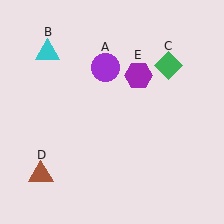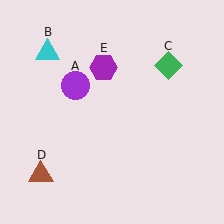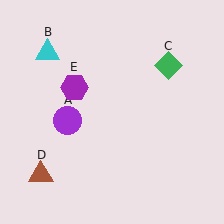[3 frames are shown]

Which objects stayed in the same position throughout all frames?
Cyan triangle (object B) and green diamond (object C) and brown triangle (object D) remained stationary.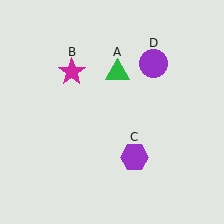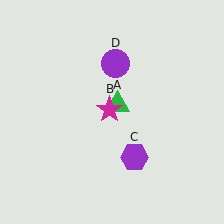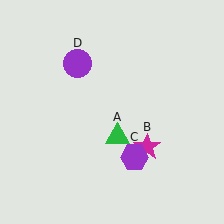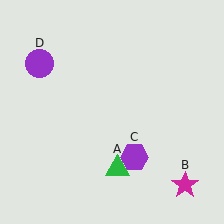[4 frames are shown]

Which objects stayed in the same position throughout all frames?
Purple hexagon (object C) remained stationary.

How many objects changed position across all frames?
3 objects changed position: green triangle (object A), magenta star (object B), purple circle (object D).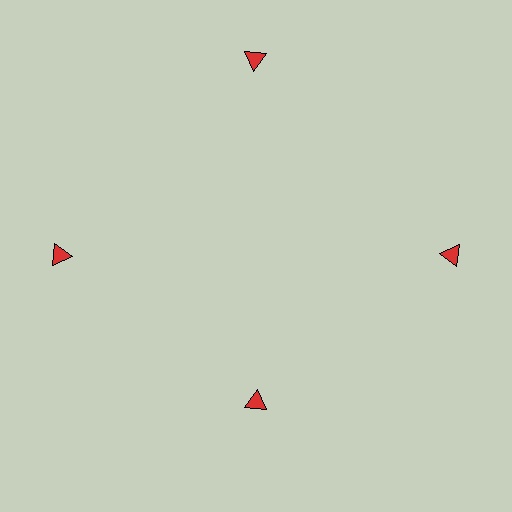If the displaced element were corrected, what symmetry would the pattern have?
It would have 4-fold rotational symmetry — the pattern would map onto itself every 90 degrees.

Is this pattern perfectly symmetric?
No. The 4 red triangles are arranged in a ring, but one element near the 6 o'clock position is pulled inward toward the center, breaking the 4-fold rotational symmetry.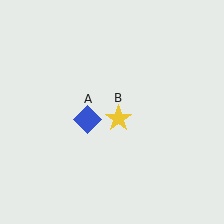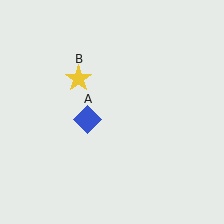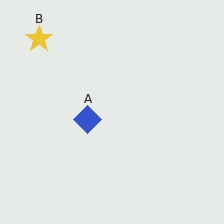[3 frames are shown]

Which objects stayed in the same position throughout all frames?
Blue diamond (object A) remained stationary.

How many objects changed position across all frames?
1 object changed position: yellow star (object B).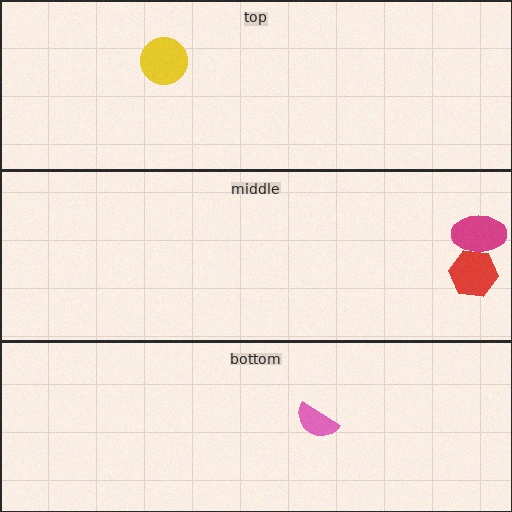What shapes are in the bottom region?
The pink semicircle.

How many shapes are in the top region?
1.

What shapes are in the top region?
The yellow circle.